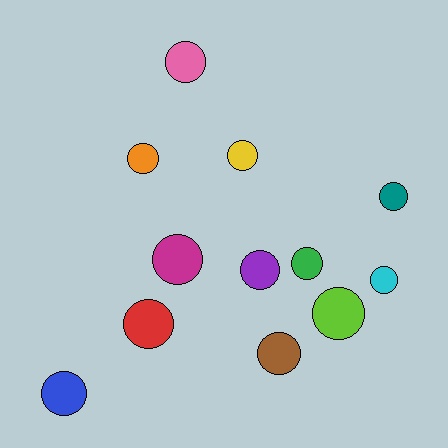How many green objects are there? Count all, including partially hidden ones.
There is 1 green object.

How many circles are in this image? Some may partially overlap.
There are 12 circles.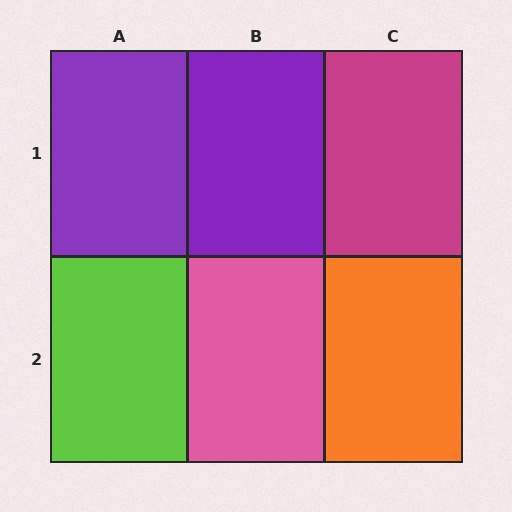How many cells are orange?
1 cell is orange.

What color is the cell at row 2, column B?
Pink.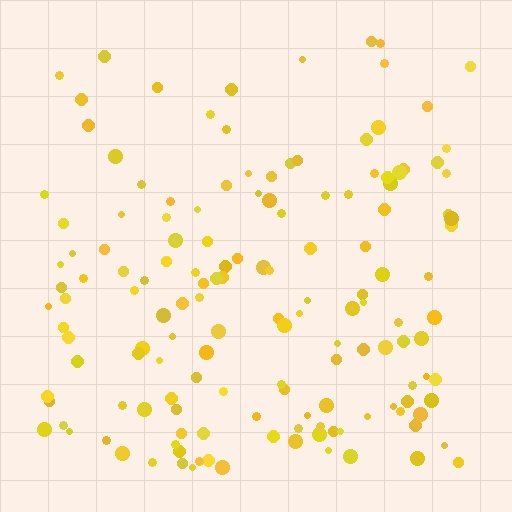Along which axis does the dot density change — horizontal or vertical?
Vertical.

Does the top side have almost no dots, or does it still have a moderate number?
Still a moderate number, just noticeably fewer than the bottom.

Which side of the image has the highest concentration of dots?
The bottom.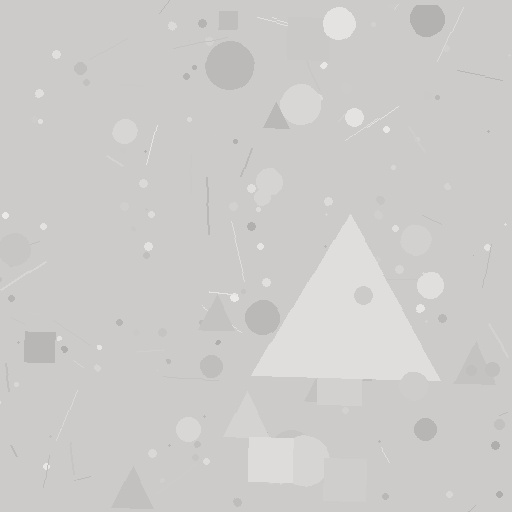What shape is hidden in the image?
A triangle is hidden in the image.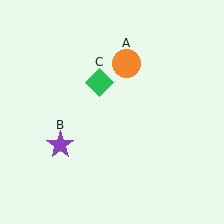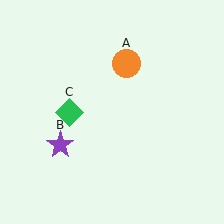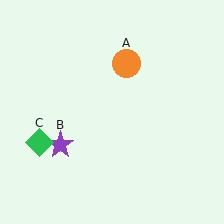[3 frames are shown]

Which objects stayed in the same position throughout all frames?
Orange circle (object A) and purple star (object B) remained stationary.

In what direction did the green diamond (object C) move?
The green diamond (object C) moved down and to the left.